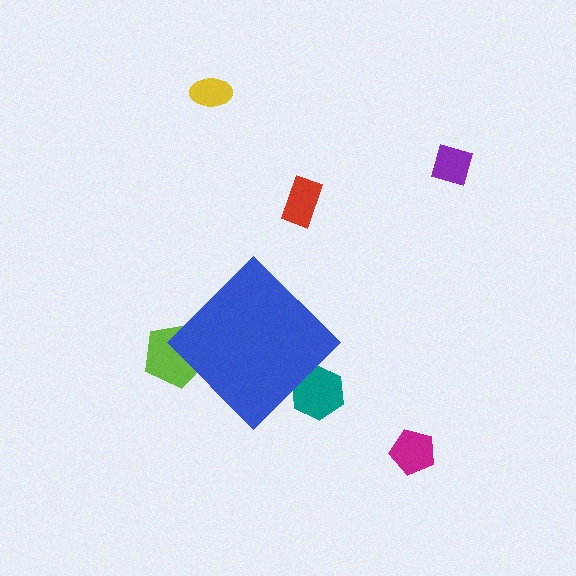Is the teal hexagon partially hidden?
Yes, the teal hexagon is partially hidden behind the blue diamond.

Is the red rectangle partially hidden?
No, the red rectangle is fully visible.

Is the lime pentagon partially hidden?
Yes, the lime pentagon is partially hidden behind the blue diamond.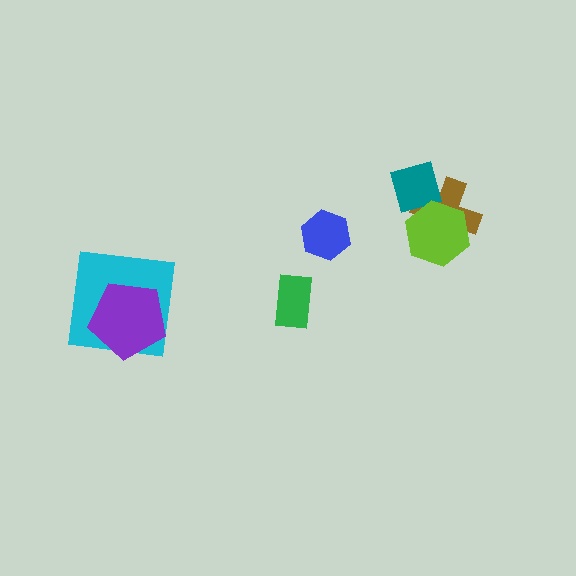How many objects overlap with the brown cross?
2 objects overlap with the brown cross.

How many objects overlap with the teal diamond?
2 objects overlap with the teal diamond.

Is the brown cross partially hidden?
Yes, it is partially covered by another shape.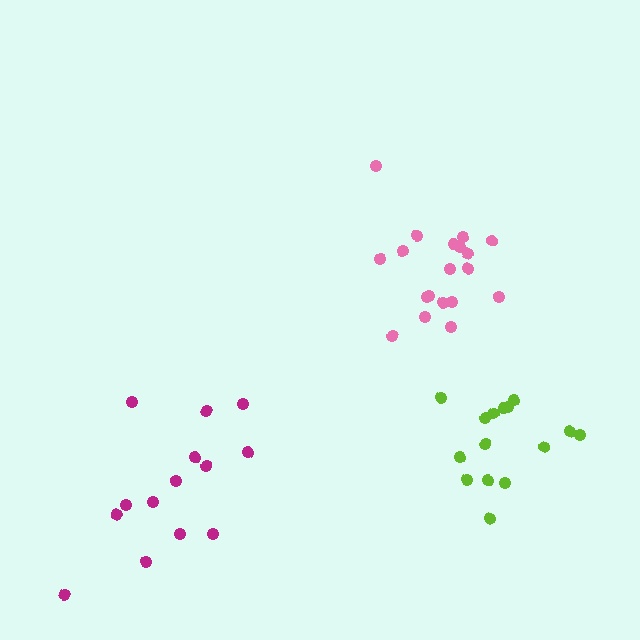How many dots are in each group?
Group 1: 19 dots, Group 2: 15 dots, Group 3: 14 dots (48 total).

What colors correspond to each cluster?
The clusters are colored: pink, lime, magenta.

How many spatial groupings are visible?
There are 3 spatial groupings.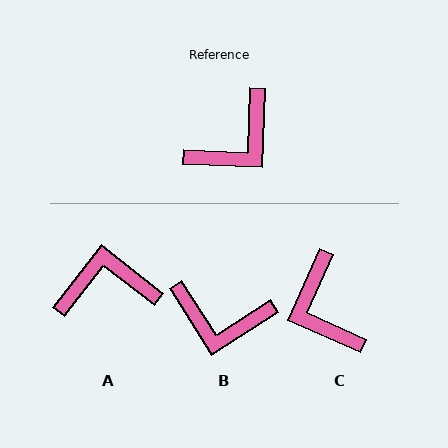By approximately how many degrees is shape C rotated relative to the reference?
Approximately 112 degrees clockwise.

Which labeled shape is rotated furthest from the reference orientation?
A, about 144 degrees away.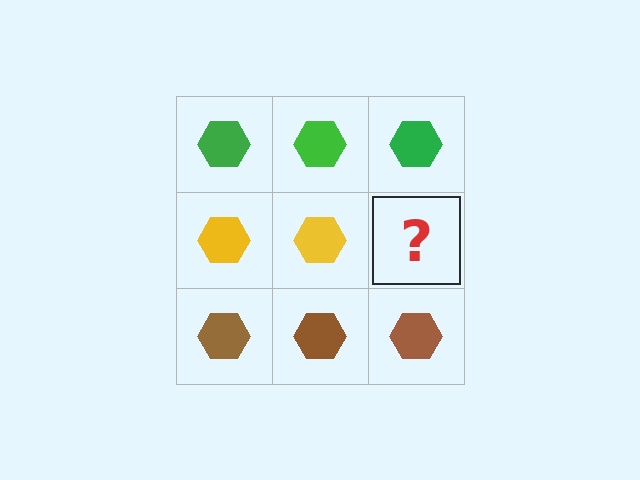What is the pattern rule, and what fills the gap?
The rule is that each row has a consistent color. The gap should be filled with a yellow hexagon.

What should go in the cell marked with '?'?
The missing cell should contain a yellow hexagon.